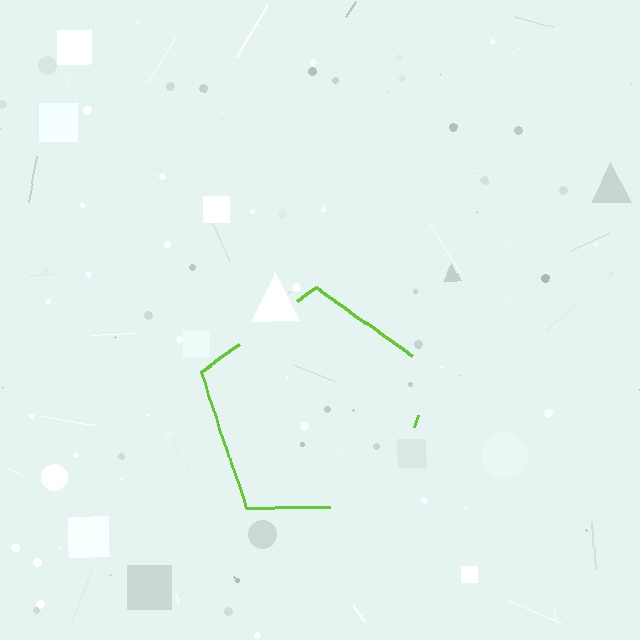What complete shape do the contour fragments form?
The contour fragments form a pentagon.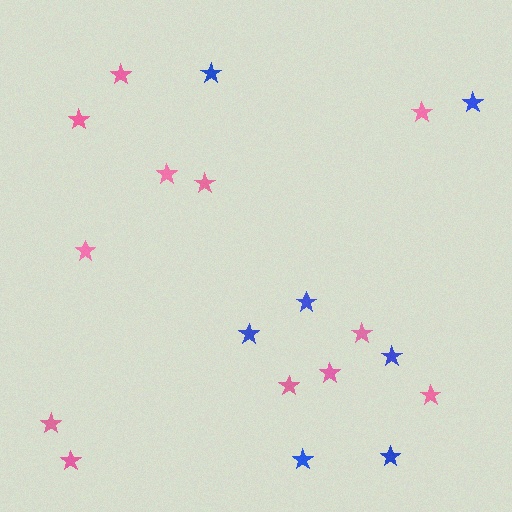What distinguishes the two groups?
There are 2 groups: one group of pink stars (12) and one group of blue stars (7).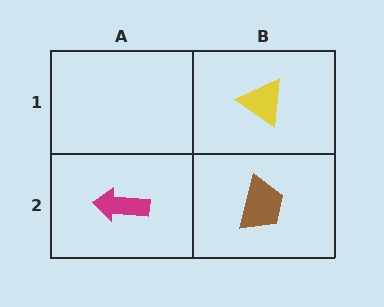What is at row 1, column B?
A yellow triangle.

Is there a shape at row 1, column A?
No, that cell is empty.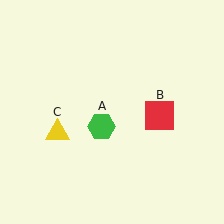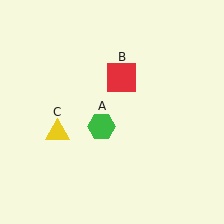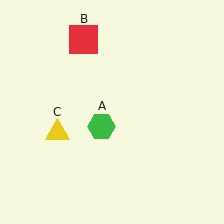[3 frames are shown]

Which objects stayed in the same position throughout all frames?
Green hexagon (object A) and yellow triangle (object C) remained stationary.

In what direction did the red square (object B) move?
The red square (object B) moved up and to the left.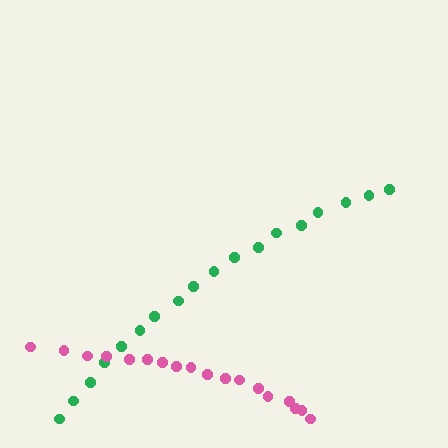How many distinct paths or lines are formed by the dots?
There are 2 distinct paths.